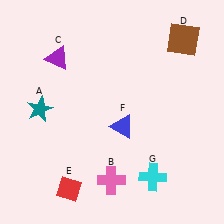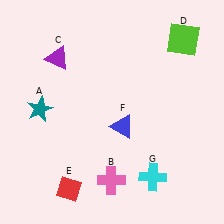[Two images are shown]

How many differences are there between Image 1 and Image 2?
There is 1 difference between the two images.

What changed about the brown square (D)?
In Image 1, D is brown. In Image 2, it changed to lime.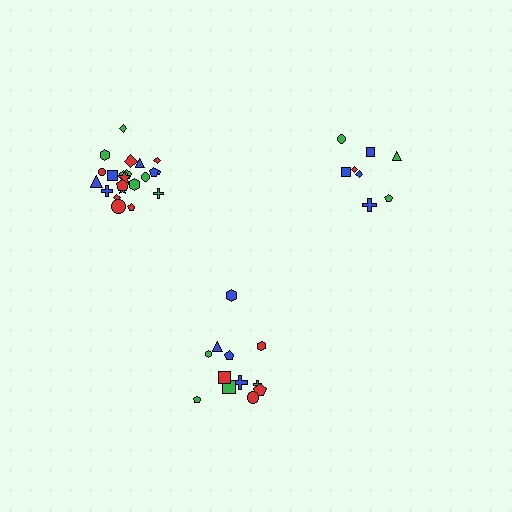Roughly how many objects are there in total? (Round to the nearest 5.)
Roughly 40 objects in total.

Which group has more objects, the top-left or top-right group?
The top-left group.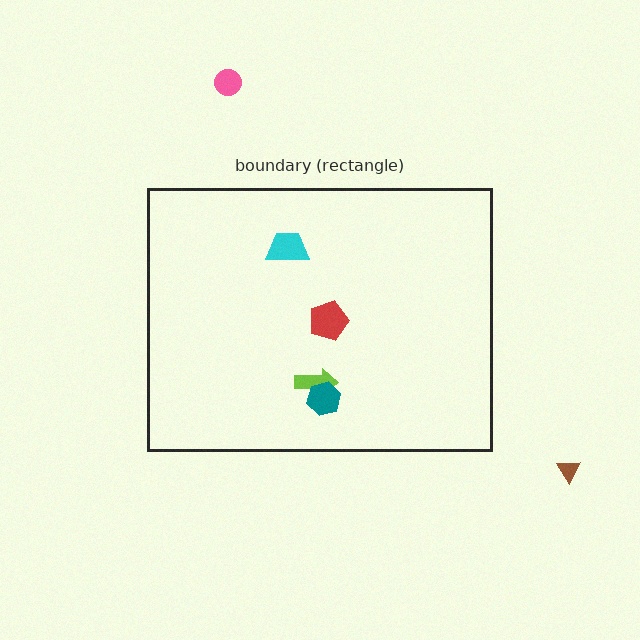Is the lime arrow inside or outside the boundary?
Inside.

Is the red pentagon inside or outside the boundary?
Inside.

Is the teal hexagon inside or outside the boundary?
Inside.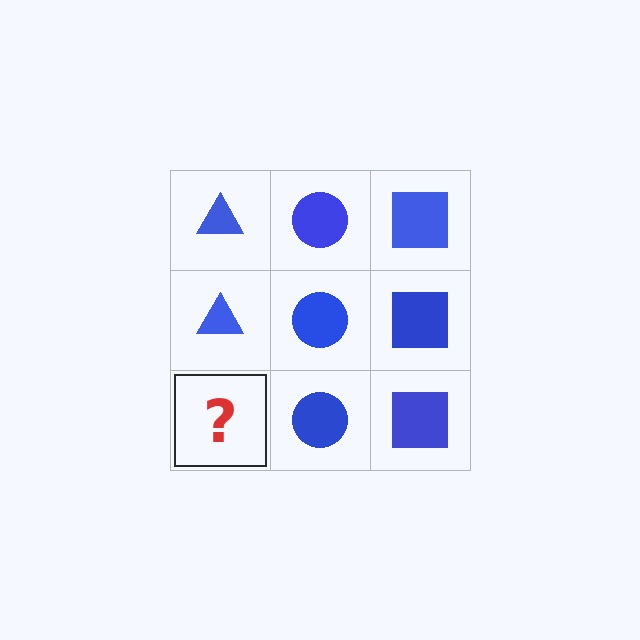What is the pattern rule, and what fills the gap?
The rule is that each column has a consistent shape. The gap should be filled with a blue triangle.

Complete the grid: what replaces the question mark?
The question mark should be replaced with a blue triangle.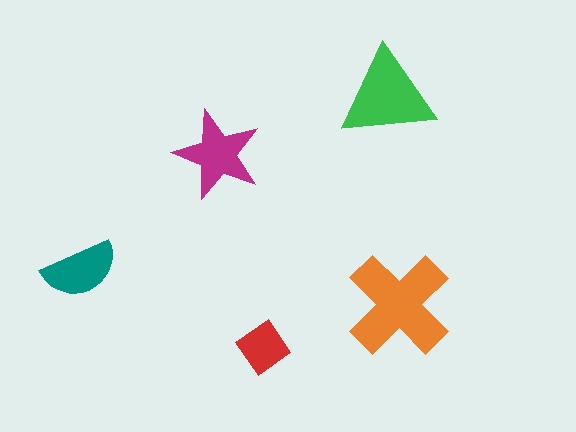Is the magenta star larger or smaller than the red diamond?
Larger.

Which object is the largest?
The orange cross.